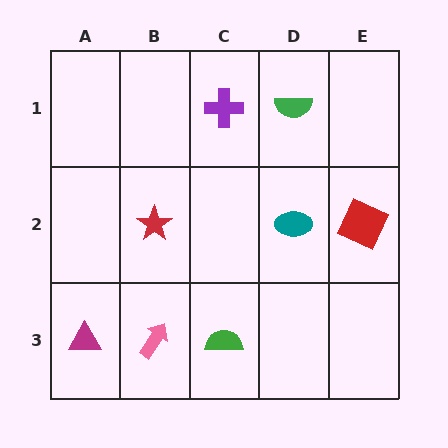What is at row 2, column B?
A red star.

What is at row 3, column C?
A green semicircle.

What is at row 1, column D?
A green semicircle.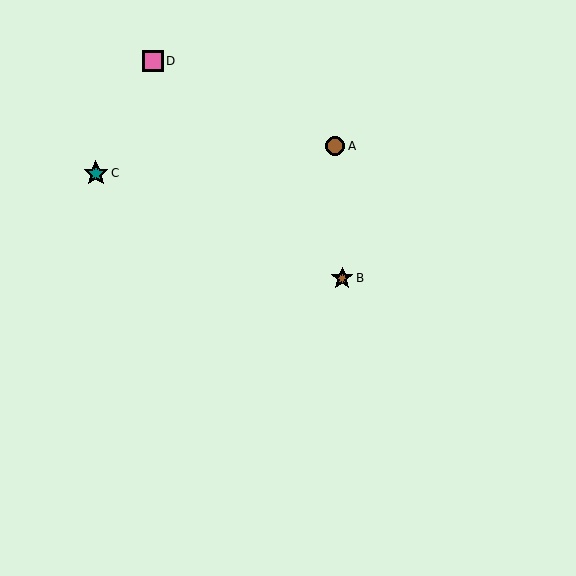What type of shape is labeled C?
Shape C is a teal star.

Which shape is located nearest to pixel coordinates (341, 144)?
The brown circle (labeled A) at (335, 146) is nearest to that location.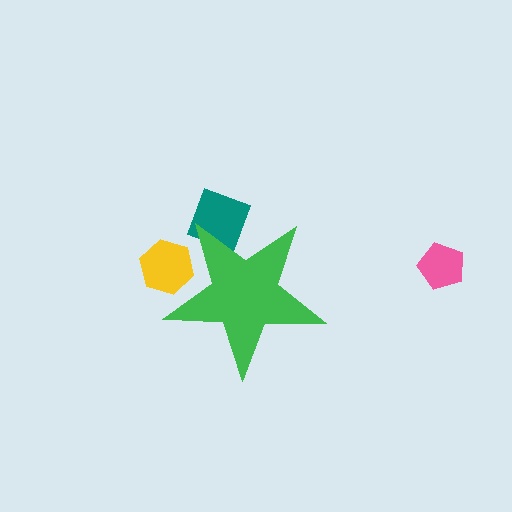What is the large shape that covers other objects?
A green star.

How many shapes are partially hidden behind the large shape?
2 shapes are partially hidden.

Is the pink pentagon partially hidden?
No, the pink pentagon is fully visible.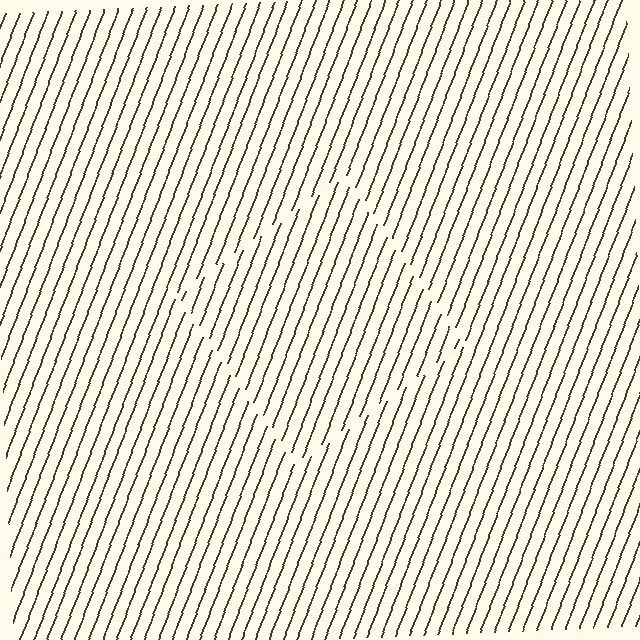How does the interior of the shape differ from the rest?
The interior of the shape contains the same grating, shifted by half a period — the contour is defined by the phase discontinuity where line-ends from the inner and outer gratings abut.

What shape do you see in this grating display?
An illusory square. The interior of the shape contains the same grating, shifted by half a period — the contour is defined by the phase discontinuity where line-ends from the inner and outer gratings abut.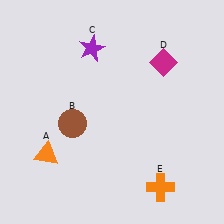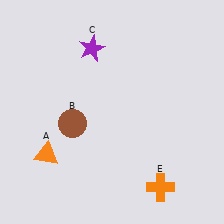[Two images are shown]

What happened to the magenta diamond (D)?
The magenta diamond (D) was removed in Image 2. It was in the top-right area of Image 1.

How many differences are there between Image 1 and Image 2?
There is 1 difference between the two images.